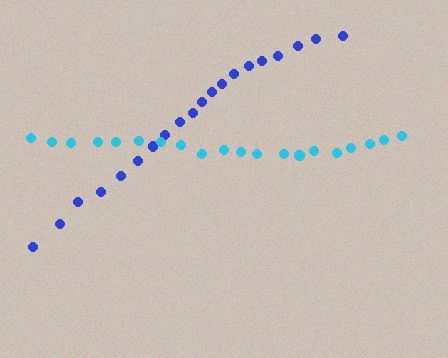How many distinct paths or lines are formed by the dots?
There are 2 distinct paths.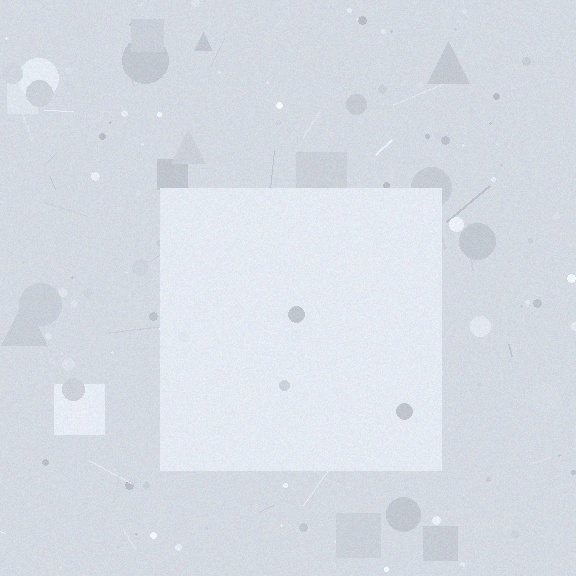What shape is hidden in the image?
A square is hidden in the image.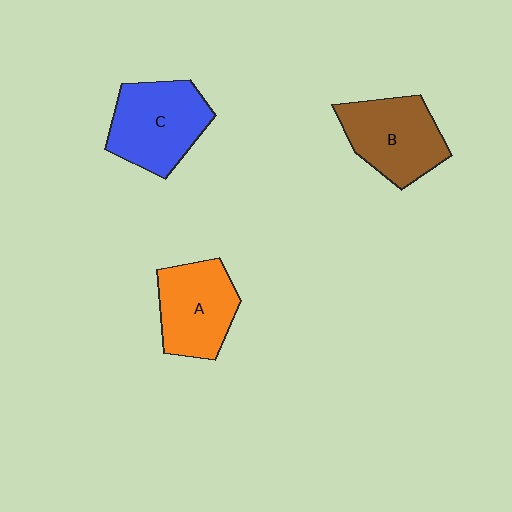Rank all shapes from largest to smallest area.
From largest to smallest: C (blue), B (brown), A (orange).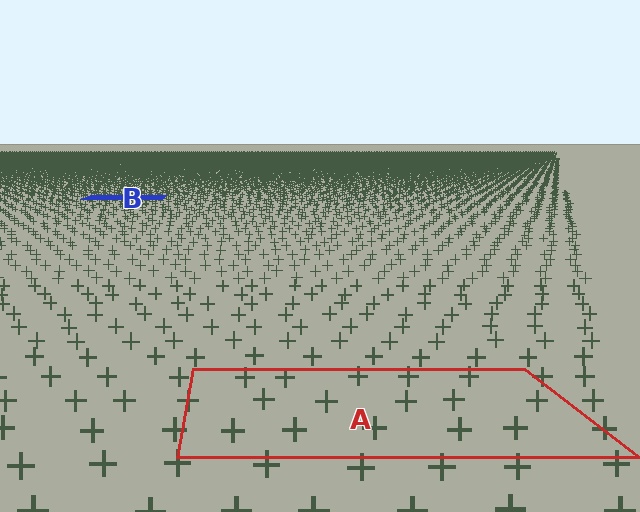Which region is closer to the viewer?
Region A is closer. The texture elements there are larger and more spread out.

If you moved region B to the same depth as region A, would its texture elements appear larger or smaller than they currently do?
They would appear larger. At a closer depth, the same texture elements are projected at a bigger on-screen size.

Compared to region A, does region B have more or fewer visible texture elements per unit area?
Region B has more texture elements per unit area — they are packed more densely because it is farther away.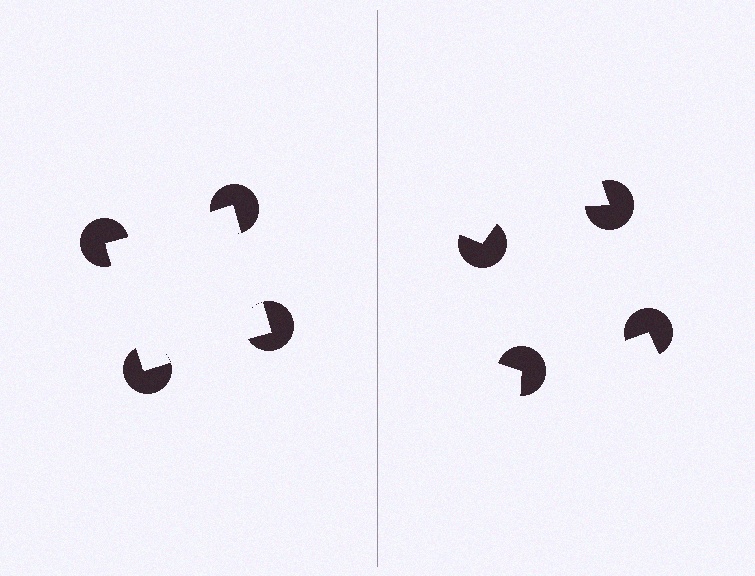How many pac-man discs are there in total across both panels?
8 — 4 on each side.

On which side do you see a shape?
An illusory square appears on the left side. On the right side the wedge cuts are rotated, so no coherent shape forms.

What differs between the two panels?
The pac-man discs are positioned identically on both sides; only the wedge orientations differ. On the left they align to a square; on the right they are misaligned.